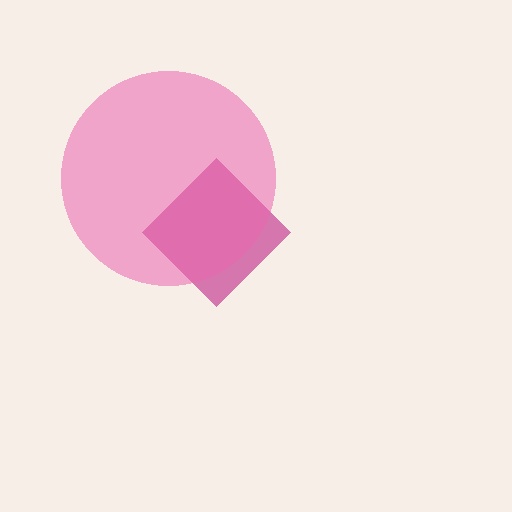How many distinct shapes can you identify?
There are 2 distinct shapes: a magenta diamond, a pink circle.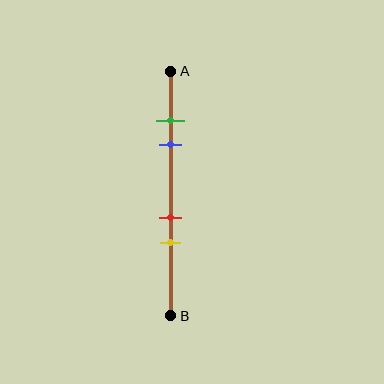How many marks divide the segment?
There are 4 marks dividing the segment.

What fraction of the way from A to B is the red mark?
The red mark is approximately 60% (0.6) of the way from A to B.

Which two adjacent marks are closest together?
The green and blue marks are the closest adjacent pair.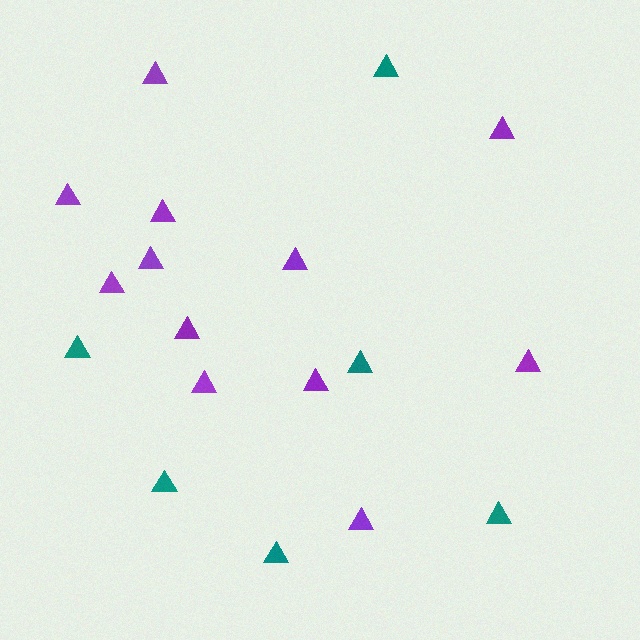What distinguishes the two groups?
There are 2 groups: one group of teal triangles (6) and one group of purple triangles (12).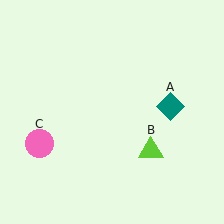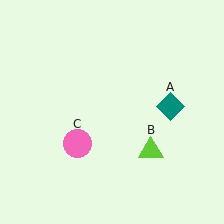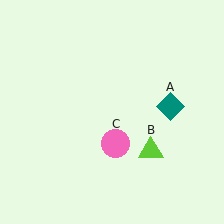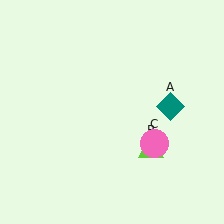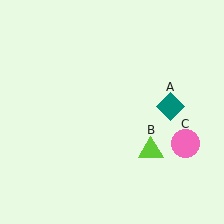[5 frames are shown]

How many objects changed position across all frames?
1 object changed position: pink circle (object C).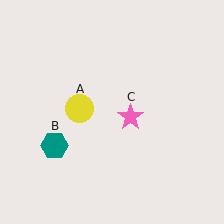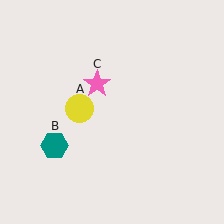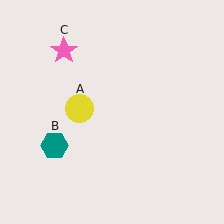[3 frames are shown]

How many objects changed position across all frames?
1 object changed position: pink star (object C).